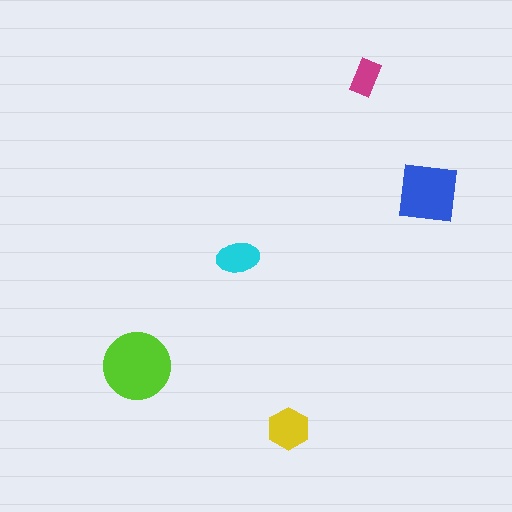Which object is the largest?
The lime circle.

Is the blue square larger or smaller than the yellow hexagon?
Larger.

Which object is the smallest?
The magenta rectangle.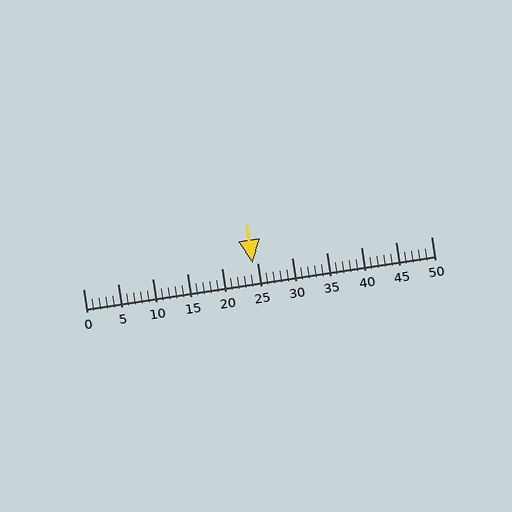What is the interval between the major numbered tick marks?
The major tick marks are spaced 5 units apart.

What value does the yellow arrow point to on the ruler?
The yellow arrow points to approximately 24.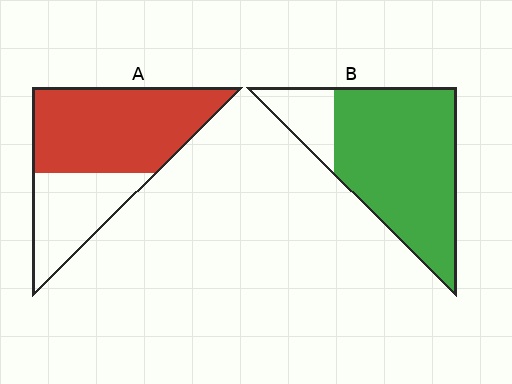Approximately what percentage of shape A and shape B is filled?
A is approximately 65% and B is approximately 80%.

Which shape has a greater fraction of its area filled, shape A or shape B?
Shape B.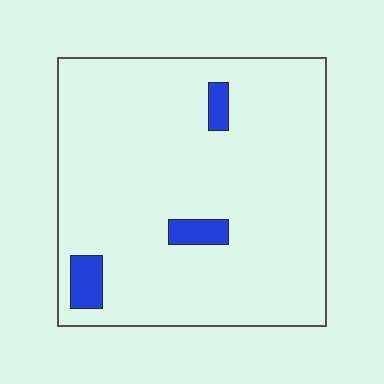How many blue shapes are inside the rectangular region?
3.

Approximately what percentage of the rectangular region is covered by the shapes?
Approximately 5%.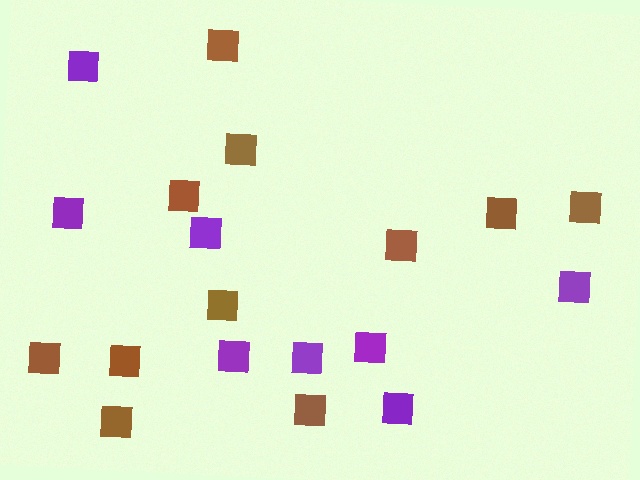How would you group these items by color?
There are 2 groups: one group of purple squares (8) and one group of brown squares (11).